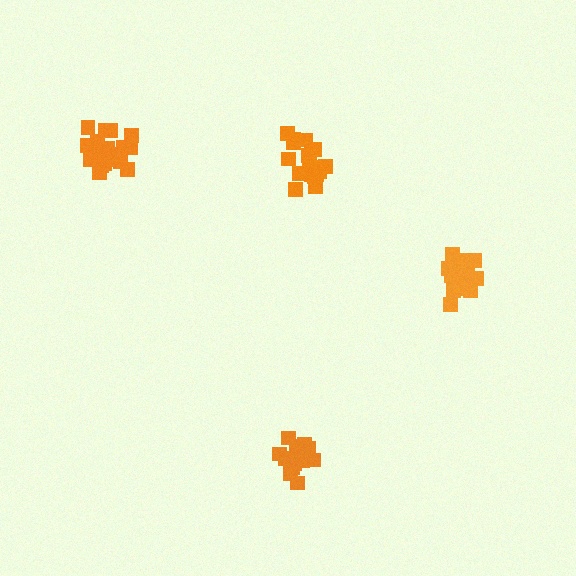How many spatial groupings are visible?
There are 4 spatial groupings.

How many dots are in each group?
Group 1: 17 dots, Group 2: 15 dots, Group 3: 18 dots, Group 4: 20 dots (70 total).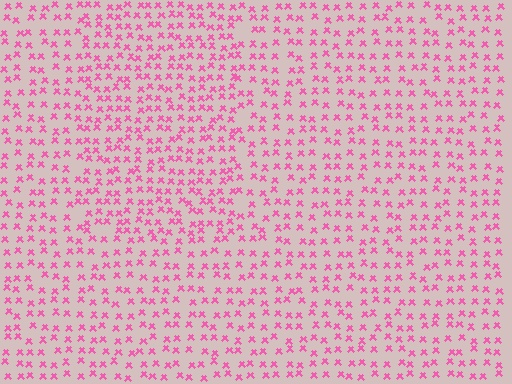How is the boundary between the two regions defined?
The boundary is defined by a change in element density (approximately 1.4x ratio). All elements are the same color, size, and shape.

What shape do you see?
I see a rectangle.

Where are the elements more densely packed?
The elements are more densely packed inside the rectangle boundary.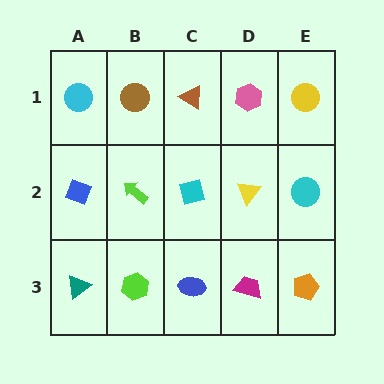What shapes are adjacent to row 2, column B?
A brown circle (row 1, column B), a lime hexagon (row 3, column B), a blue diamond (row 2, column A), a cyan square (row 2, column C).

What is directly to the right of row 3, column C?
A magenta trapezoid.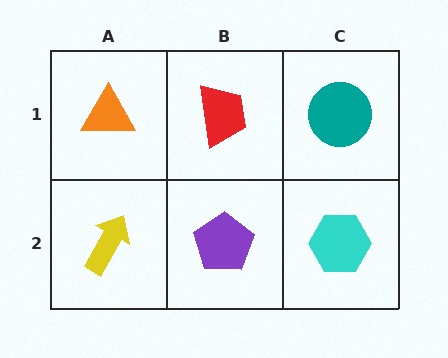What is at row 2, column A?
A yellow arrow.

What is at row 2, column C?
A cyan hexagon.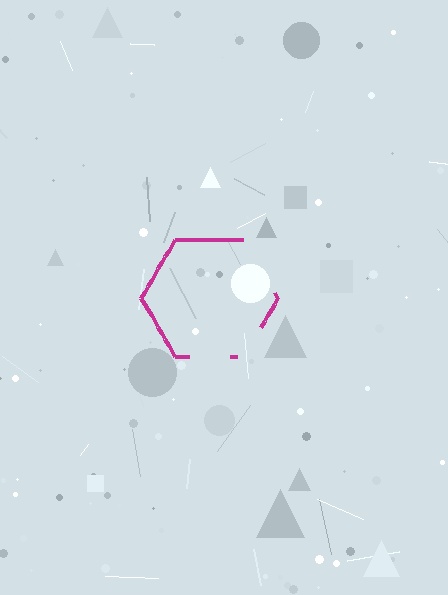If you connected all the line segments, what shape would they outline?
They would outline a hexagon.